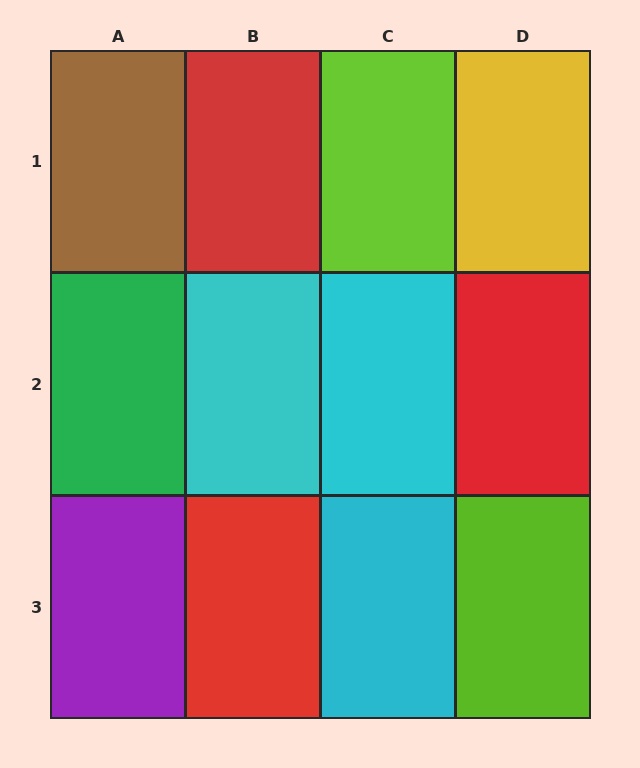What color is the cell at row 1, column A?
Brown.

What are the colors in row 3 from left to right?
Purple, red, cyan, lime.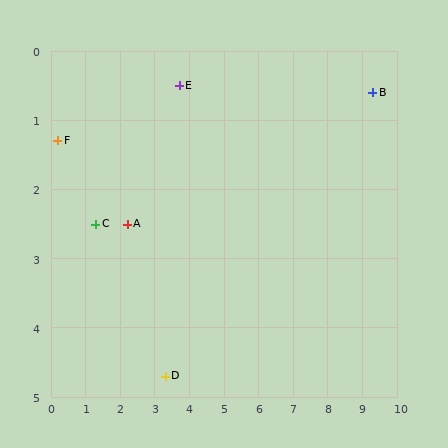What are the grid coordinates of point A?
Point A is at approximately (2.2, 2.5).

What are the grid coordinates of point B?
Point B is at approximately (9.3, 0.6).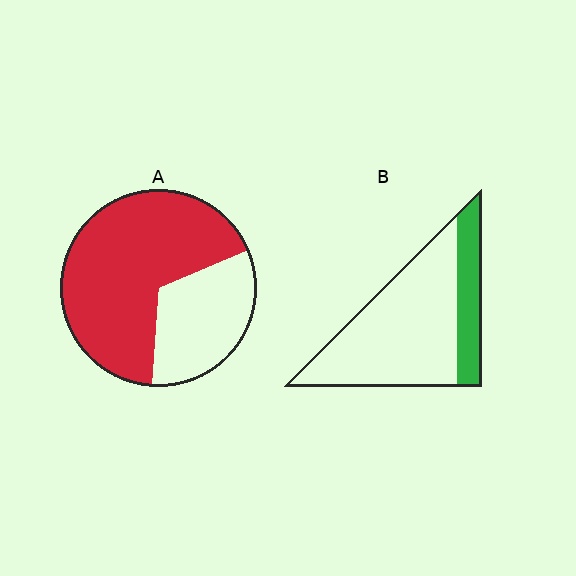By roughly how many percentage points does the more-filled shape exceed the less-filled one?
By roughly 45 percentage points (A over B).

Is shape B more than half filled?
No.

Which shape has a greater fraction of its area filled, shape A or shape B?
Shape A.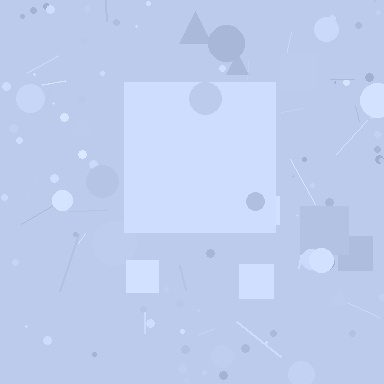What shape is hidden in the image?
A square is hidden in the image.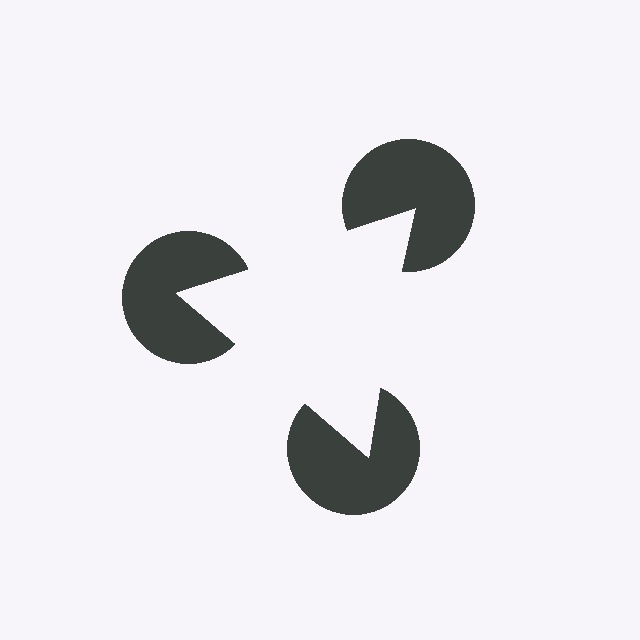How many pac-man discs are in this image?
There are 3 — one at each vertex of the illusory triangle.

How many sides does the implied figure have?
3 sides.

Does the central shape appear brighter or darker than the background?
It typically appears slightly brighter than the background, even though no actual brightness change is drawn.